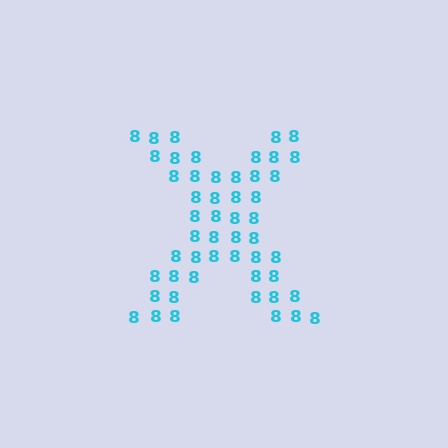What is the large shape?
The large shape is the letter X.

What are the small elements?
The small elements are digit 8's.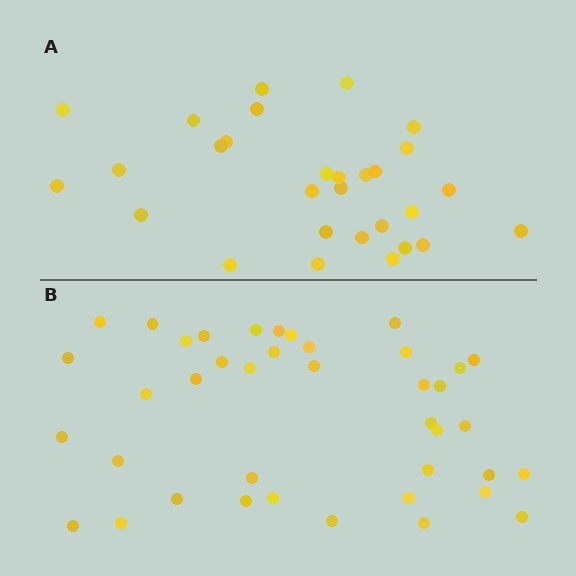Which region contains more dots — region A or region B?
Region B (the bottom region) has more dots.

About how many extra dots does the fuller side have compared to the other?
Region B has roughly 12 or so more dots than region A.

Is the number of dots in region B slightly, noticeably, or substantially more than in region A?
Region B has noticeably more, but not dramatically so. The ratio is roughly 1.4 to 1.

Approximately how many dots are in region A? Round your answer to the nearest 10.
About 30 dots. (The exact count is 29, which rounds to 30.)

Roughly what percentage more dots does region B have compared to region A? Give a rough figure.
About 40% more.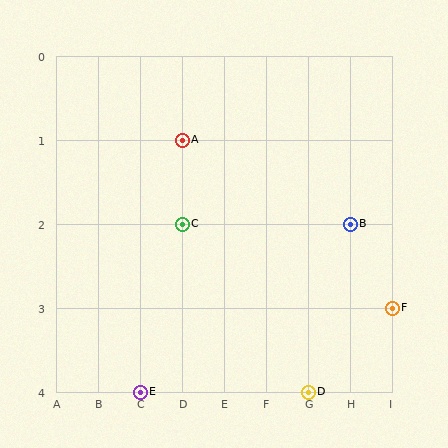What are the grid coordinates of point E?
Point E is at grid coordinates (C, 4).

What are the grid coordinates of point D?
Point D is at grid coordinates (G, 4).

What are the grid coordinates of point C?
Point C is at grid coordinates (D, 2).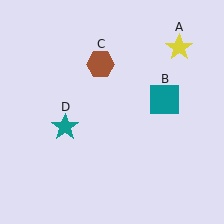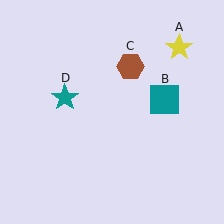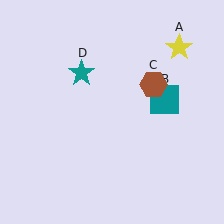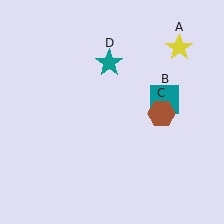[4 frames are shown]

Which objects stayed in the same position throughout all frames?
Yellow star (object A) and teal square (object B) remained stationary.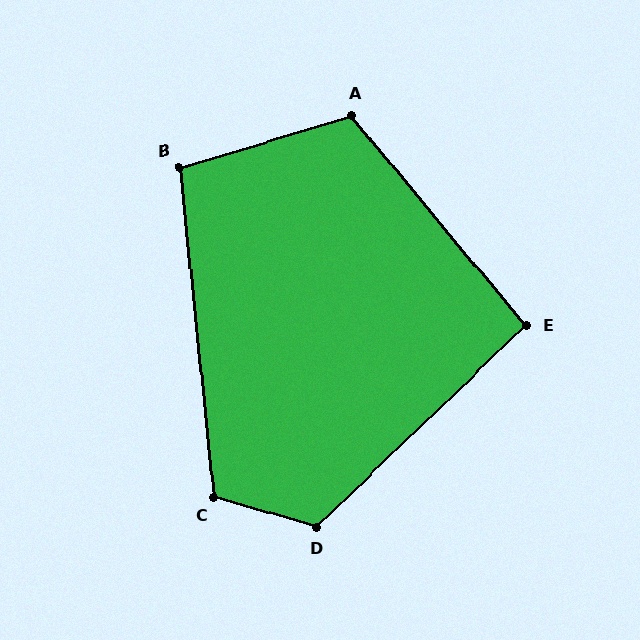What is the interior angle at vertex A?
Approximately 113 degrees (obtuse).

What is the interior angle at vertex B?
Approximately 101 degrees (obtuse).